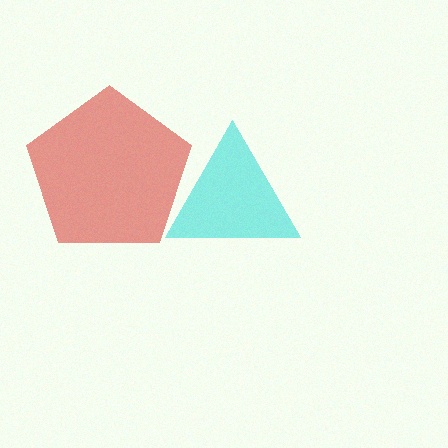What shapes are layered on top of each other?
The layered shapes are: a cyan triangle, a red pentagon.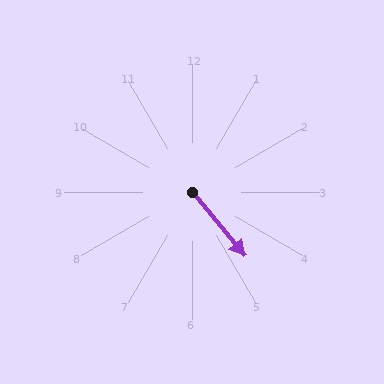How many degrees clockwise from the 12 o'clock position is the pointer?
Approximately 140 degrees.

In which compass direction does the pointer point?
Southeast.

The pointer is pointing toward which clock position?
Roughly 5 o'clock.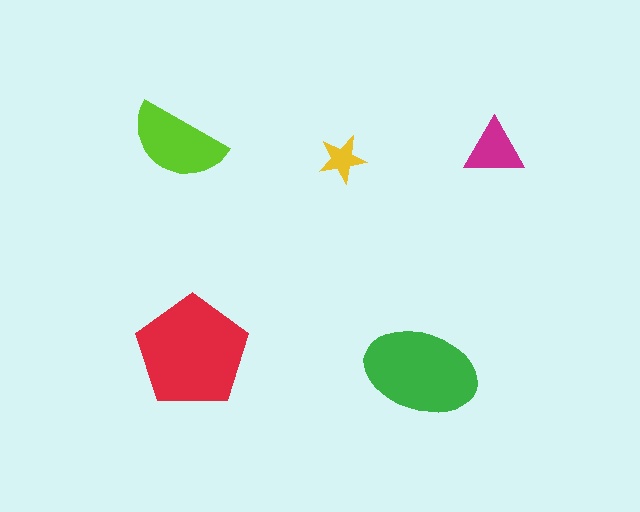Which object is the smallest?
The yellow star.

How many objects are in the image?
There are 5 objects in the image.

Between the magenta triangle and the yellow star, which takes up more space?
The magenta triangle.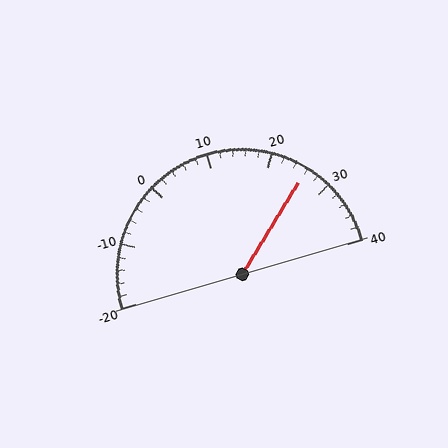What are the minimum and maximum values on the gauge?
The gauge ranges from -20 to 40.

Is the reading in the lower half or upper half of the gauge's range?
The reading is in the upper half of the range (-20 to 40).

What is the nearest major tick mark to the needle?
The nearest major tick mark is 30.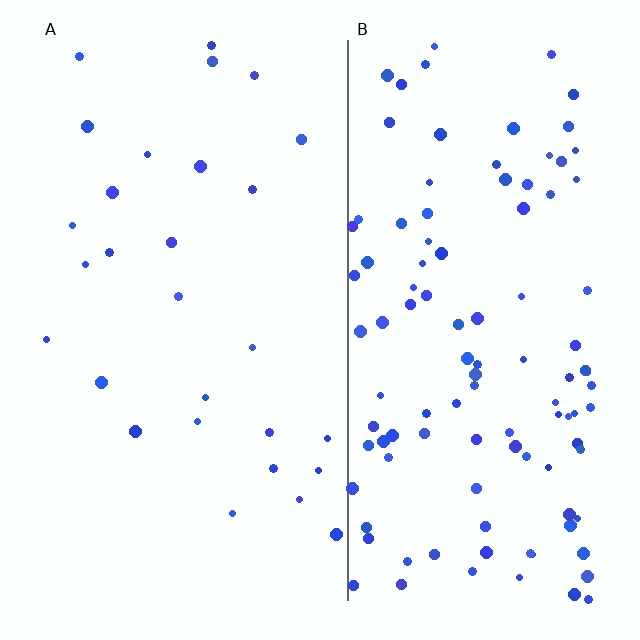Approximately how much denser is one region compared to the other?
Approximately 3.9× — region B over region A.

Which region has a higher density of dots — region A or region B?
B (the right).